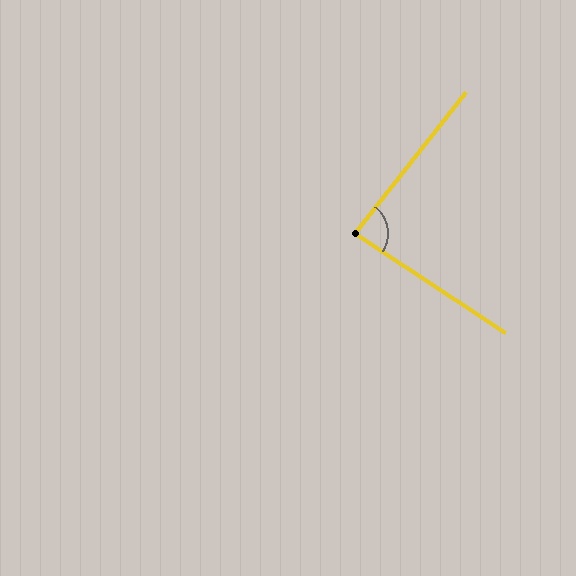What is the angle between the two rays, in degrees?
Approximately 85 degrees.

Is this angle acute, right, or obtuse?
It is approximately a right angle.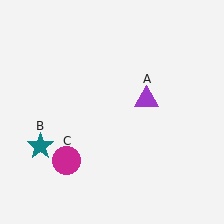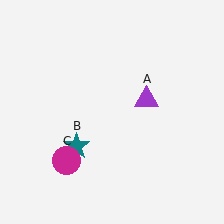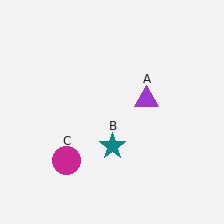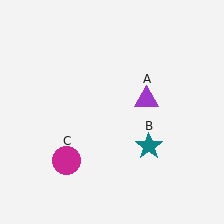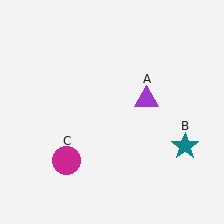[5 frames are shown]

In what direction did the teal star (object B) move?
The teal star (object B) moved right.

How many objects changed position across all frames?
1 object changed position: teal star (object B).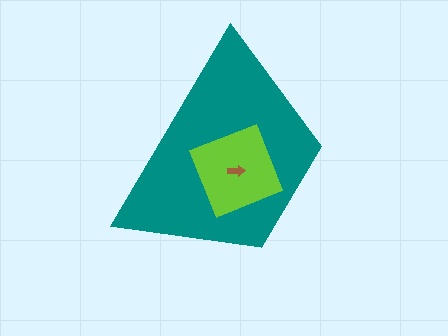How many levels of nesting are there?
3.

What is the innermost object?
The brown arrow.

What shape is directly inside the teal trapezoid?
The lime square.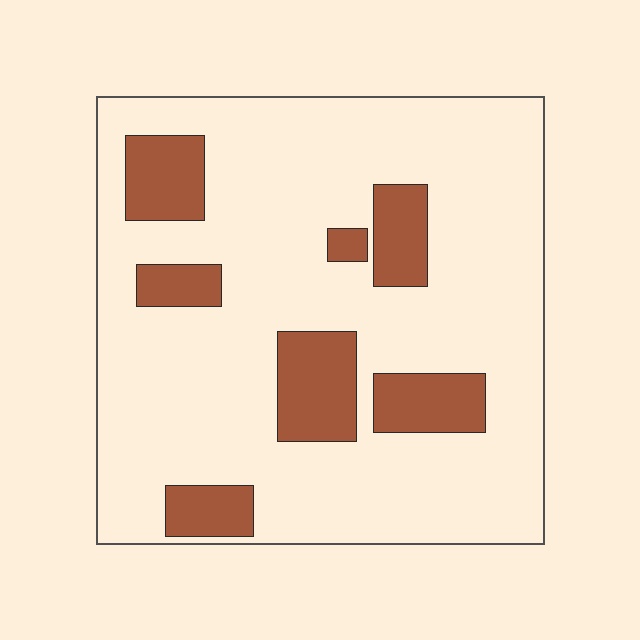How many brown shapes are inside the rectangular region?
7.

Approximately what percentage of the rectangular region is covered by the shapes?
Approximately 20%.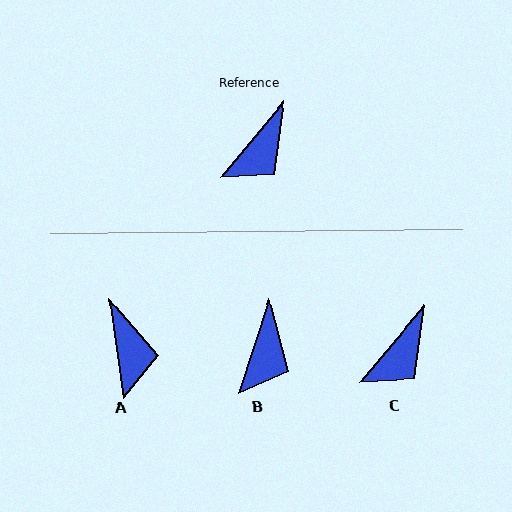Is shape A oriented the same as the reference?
No, it is off by about 48 degrees.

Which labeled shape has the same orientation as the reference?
C.